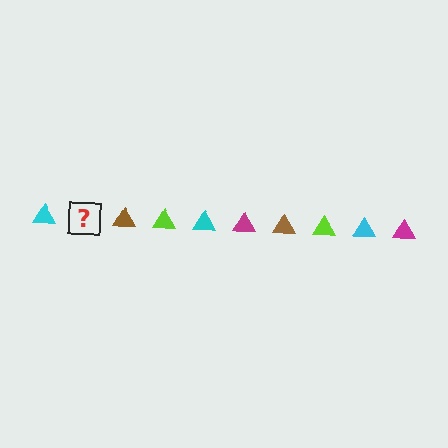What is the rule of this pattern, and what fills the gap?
The rule is that the pattern cycles through cyan, magenta, brown, lime triangles. The gap should be filled with a magenta triangle.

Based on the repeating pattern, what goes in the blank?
The blank should be a magenta triangle.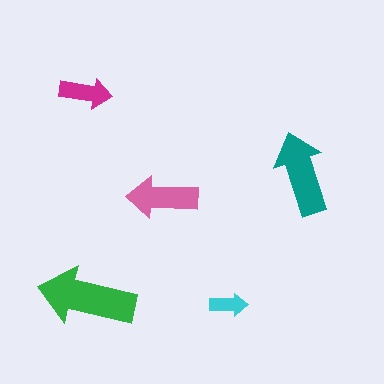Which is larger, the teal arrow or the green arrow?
The green one.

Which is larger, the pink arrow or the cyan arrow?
The pink one.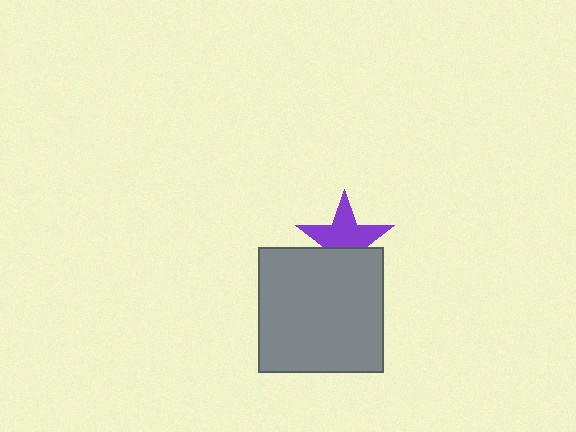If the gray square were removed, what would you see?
You would see the complete purple star.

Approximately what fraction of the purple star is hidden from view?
Roughly 37% of the purple star is hidden behind the gray square.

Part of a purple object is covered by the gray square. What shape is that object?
It is a star.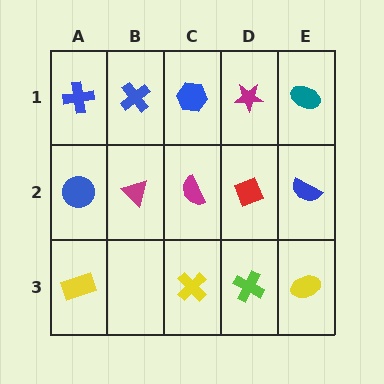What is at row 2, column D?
A red diamond.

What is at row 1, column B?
A blue cross.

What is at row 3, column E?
A yellow ellipse.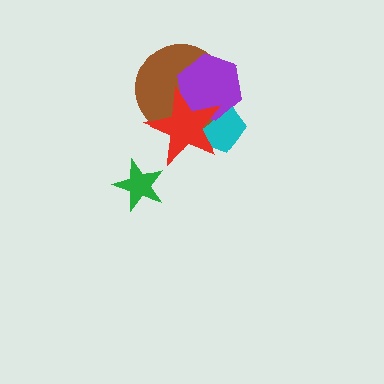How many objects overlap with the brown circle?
3 objects overlap with the brown circle.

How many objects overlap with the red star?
3 objects overlap with the red star.